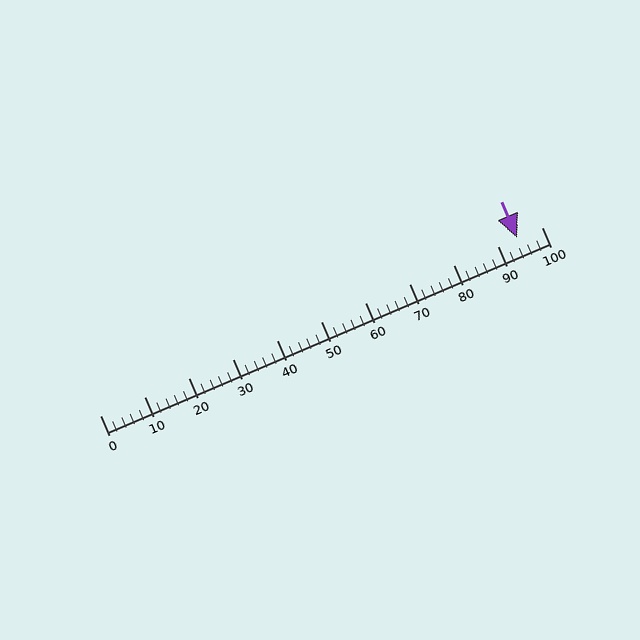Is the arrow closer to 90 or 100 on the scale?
The arrow is closer to 90.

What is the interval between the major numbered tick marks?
The major tick marks are spaced 10 units apart.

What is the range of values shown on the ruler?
The ruler shows values from 0 to 100.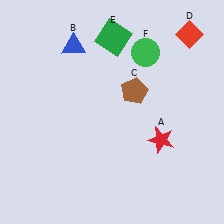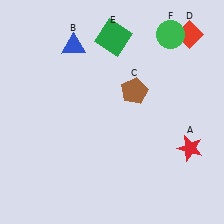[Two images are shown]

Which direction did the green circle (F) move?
The green circle (F) moved right.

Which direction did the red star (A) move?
The red star (A) moved right.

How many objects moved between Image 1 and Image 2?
2 objects moved between the two images.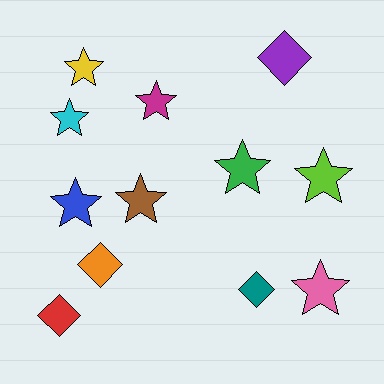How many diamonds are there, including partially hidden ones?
There are 4 diamonds.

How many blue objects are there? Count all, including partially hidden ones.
There is 1 blue object.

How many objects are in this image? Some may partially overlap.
There are 12 objects.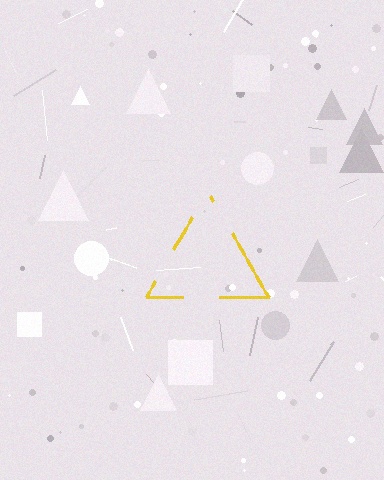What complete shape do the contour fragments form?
The contour fragments form a triangle.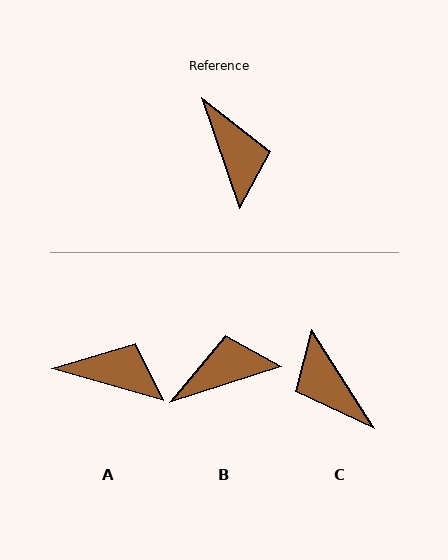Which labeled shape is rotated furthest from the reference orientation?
C, about 167 degrees away.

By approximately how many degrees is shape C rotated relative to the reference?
Approximately 167 degrees clockwise.